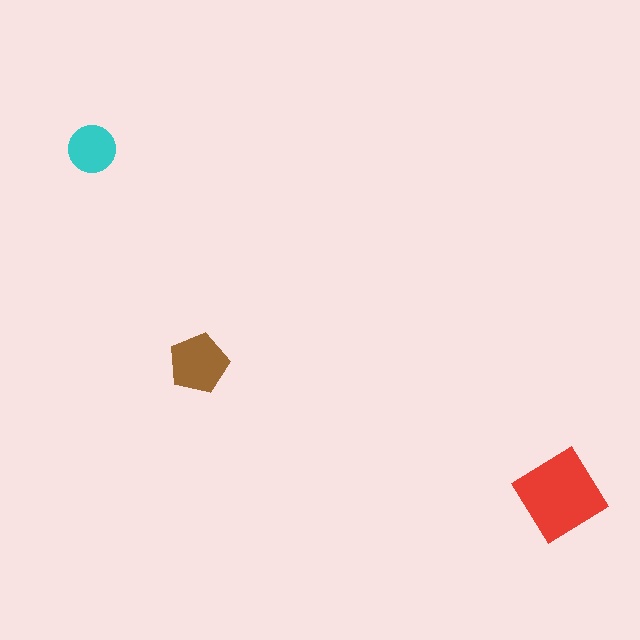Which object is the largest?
The red diamond.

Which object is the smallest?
The cyan circle.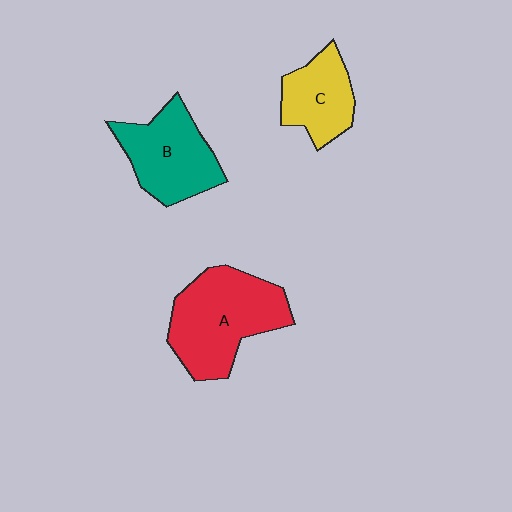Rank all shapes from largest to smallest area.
From largest to smallest: A (red), B (teal), C (yellow).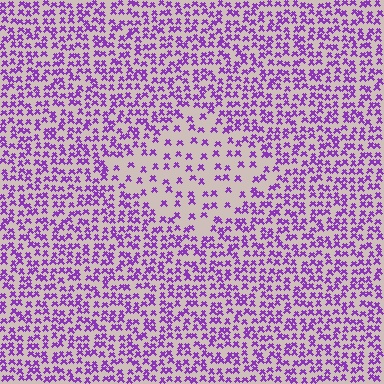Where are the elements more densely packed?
The elements are more densely packed outside the diamond boundary.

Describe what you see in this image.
The image contains small purple elements arranged at two different densities. A diamond-shaped region is visible where the elements are less densely packed than the surrounding area.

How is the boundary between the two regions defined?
The boundary is defined by a change in element density (approximately 2.2x ratio). All elements are the same color, size, and shape.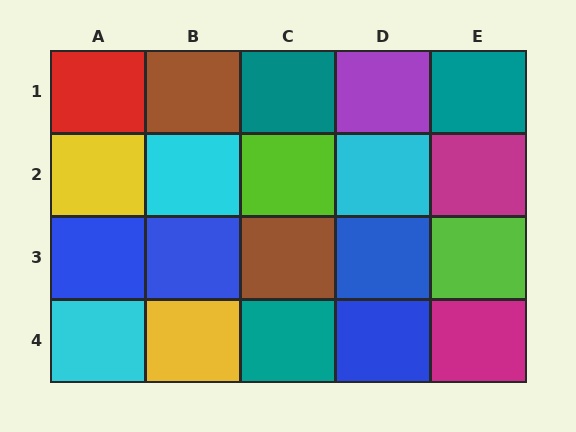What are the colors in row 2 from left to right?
Yellow, cyan, lime, cyan, magenta.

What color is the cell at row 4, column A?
Cyan.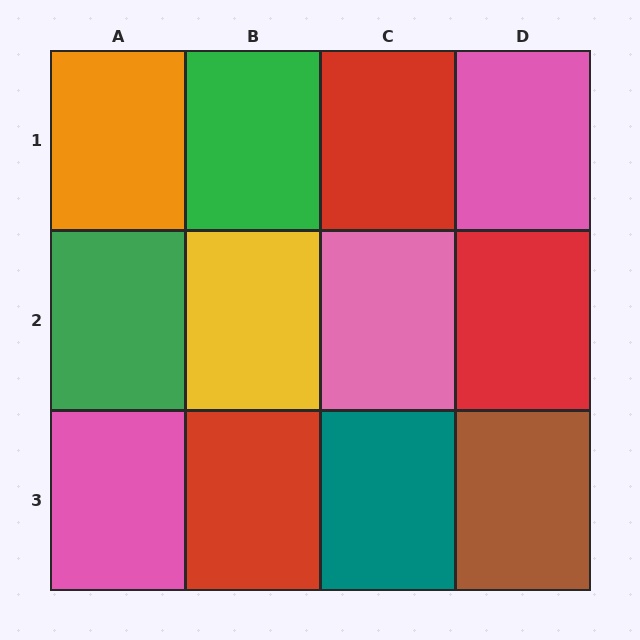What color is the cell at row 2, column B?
Yellow.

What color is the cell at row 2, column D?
Red.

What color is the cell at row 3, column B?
Red.